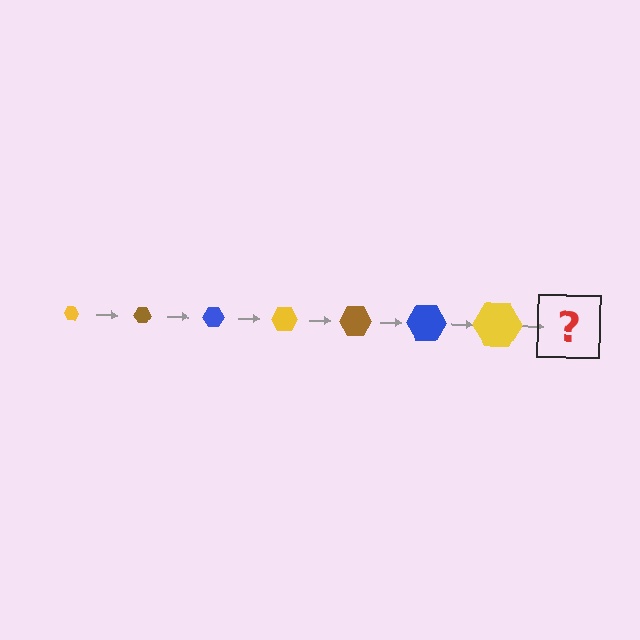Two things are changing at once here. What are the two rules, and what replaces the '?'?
The two rules are that the hexagon grows larger each step and the color cycles through yellow, brown, and blue. The '?' should be a brown hexagon, larger than the previous one.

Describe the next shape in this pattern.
It should be a brown hexagon, larger than the previous one.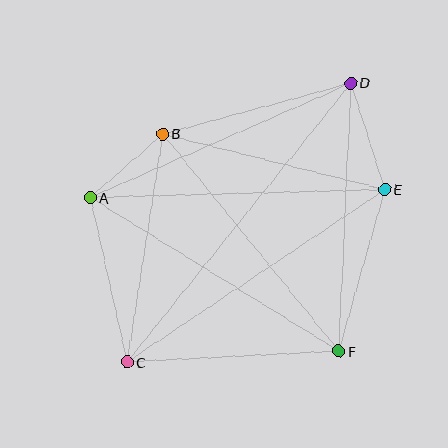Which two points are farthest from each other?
Points C and D are farthest from each other.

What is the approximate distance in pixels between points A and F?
The distance between A and F is approximately 292 pixels.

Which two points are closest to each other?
Points A and B are closest to each other.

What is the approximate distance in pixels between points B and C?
The distance between B and C is approximately 231 pixels.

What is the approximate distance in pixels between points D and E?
The distance between D and E is approximately 112 pixels.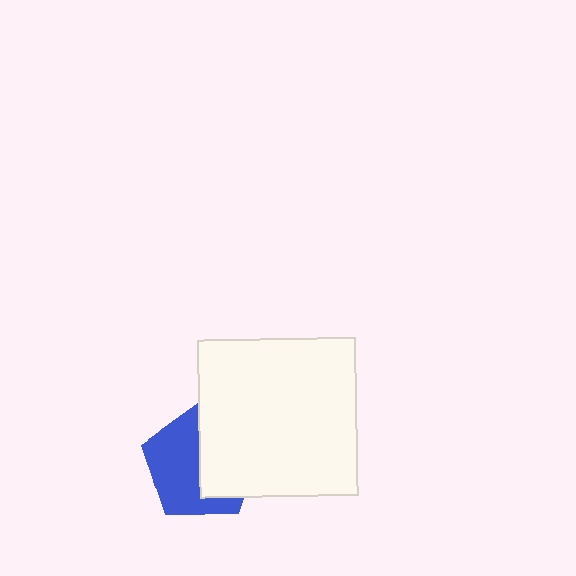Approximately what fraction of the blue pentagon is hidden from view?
Roughly 46% of the blue pentagon is hidden behind the white square.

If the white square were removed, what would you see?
You would see the complete blue pentagon.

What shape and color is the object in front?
The object in front is a white square.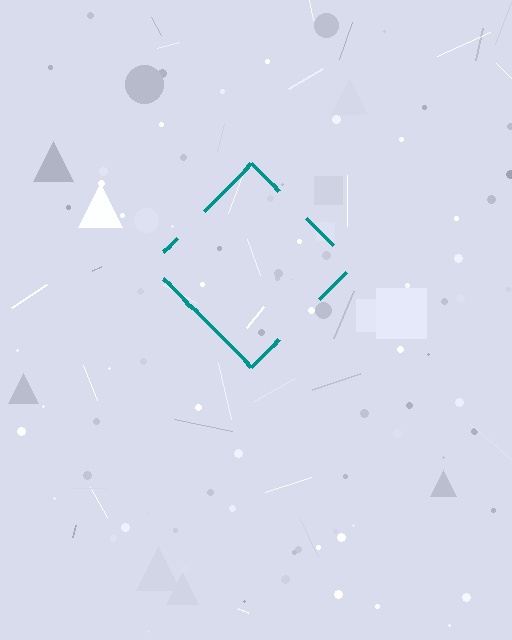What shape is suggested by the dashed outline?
The dashed outline suggests a diamond.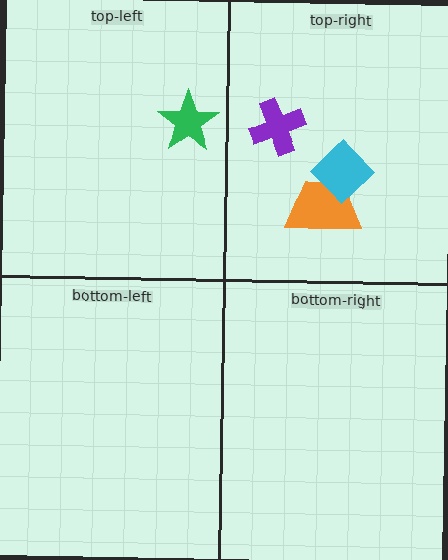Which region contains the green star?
The top-left region.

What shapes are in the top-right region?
The orange trapezoid, the purple cross, the cyan diamond.